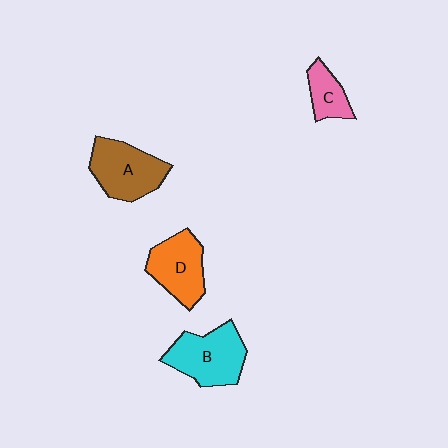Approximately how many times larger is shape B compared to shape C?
Approximately 2.1 times.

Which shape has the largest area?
Shape B (cyan).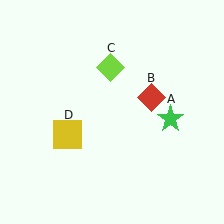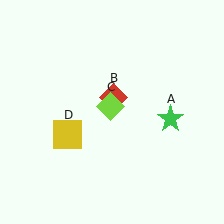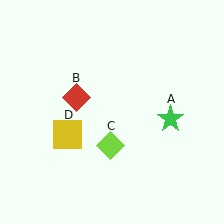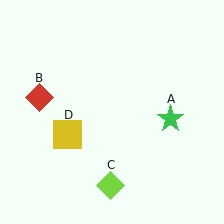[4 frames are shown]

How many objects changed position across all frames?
2 objects changed position: red diamond (object B), lime diamond (object C).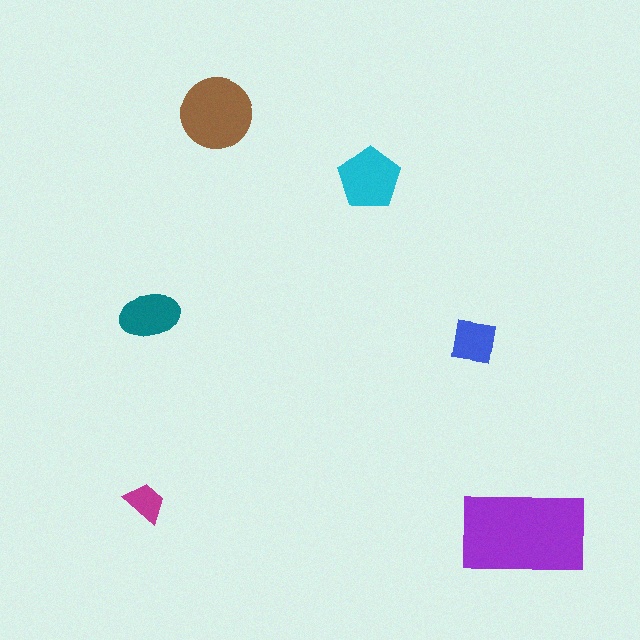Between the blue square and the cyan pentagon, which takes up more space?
The cyan pentagon.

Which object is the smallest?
The magenta trapezoid.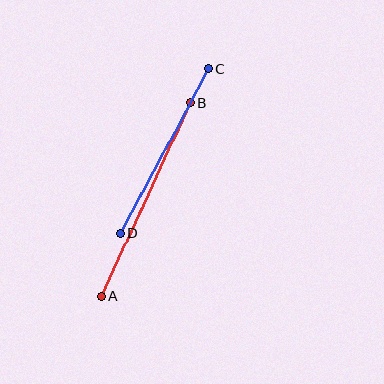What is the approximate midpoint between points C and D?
The midpoint is at approximately (164, 151) pixels.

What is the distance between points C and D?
The distance is approximately 187 pixels.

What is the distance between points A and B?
The distance is approximately 213 pixels.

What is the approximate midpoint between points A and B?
The midpoint is at approximately (146, 200) pixels.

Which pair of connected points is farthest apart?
Points A and B are farthest apart.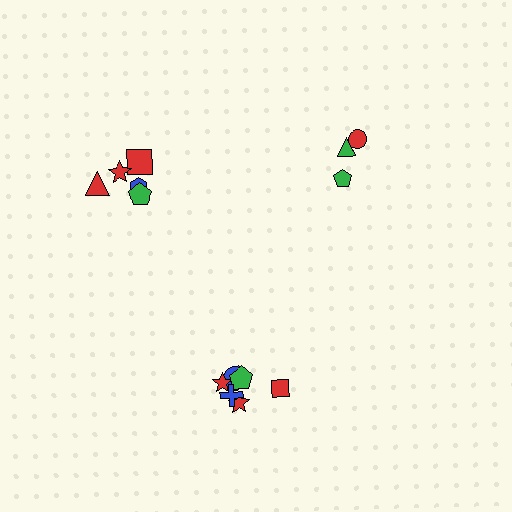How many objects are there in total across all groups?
There are 14 objects.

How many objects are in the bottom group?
There are 6 objects.